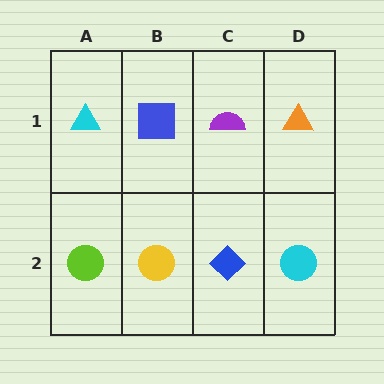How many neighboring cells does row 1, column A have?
2.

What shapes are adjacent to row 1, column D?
A cyan circle (row 2, column D), a purple semicircle (row 1, column C).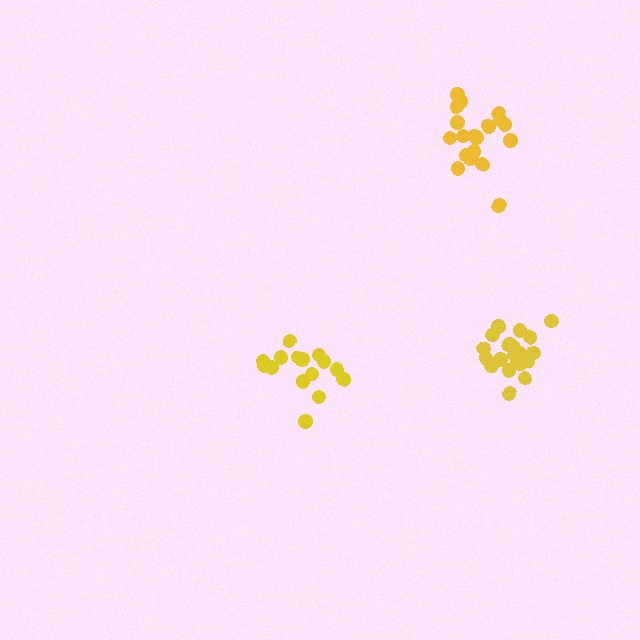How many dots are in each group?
Group 1: 20 dots, Group 2: 15 dots, Group 3: 19 dots (54 total).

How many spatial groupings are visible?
There are 3 spatial groupings.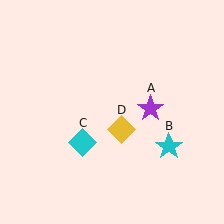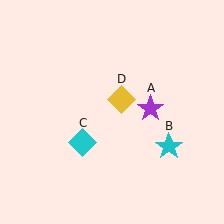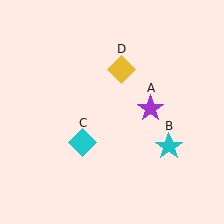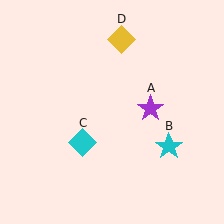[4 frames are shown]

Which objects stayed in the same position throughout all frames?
Purple star (object A) and cyan star (object B) and cyan diamond (object C) remained stationary.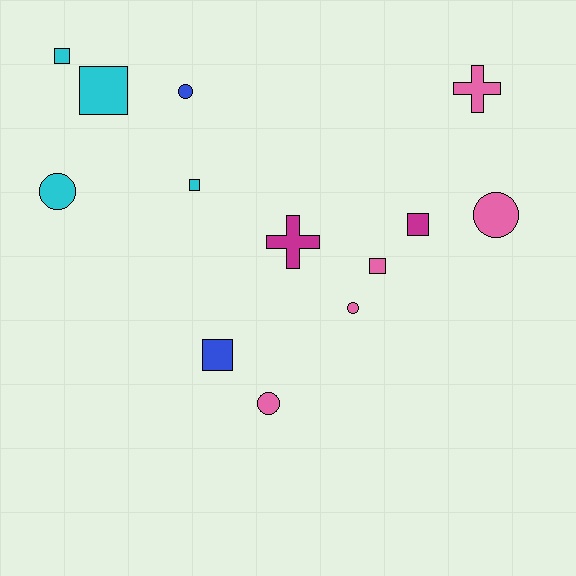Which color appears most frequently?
Pink, with 5 objects.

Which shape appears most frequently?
Square, with 6 objects.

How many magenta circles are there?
There are no magenta circles.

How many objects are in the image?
There are 13 objects.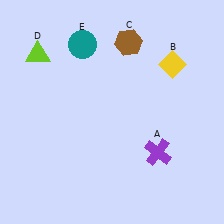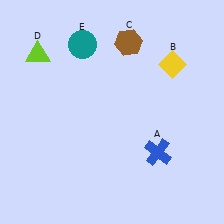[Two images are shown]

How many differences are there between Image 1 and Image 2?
There is 1 difference between the two images.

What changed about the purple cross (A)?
In Image 1, A is purple. In Image 2, it changed to blue.